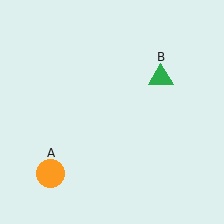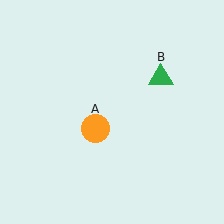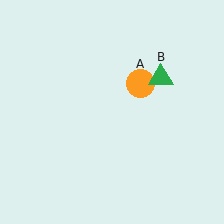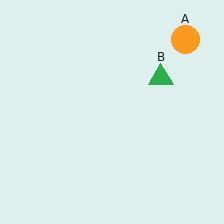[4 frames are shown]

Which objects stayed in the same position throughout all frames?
Green triangle (object B) remained stationary.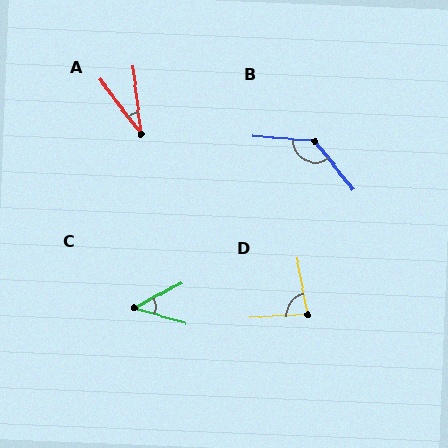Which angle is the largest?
B, at approximately 133 degrees.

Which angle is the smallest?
A, at approximately 30 degrees.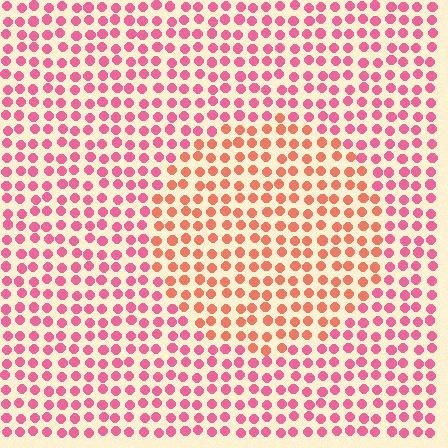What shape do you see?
I see a circle.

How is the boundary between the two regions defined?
The boundary is defined purely by a slight shift in hue (about 33 degrees). Spacing, size, and orientation are identical on both sides.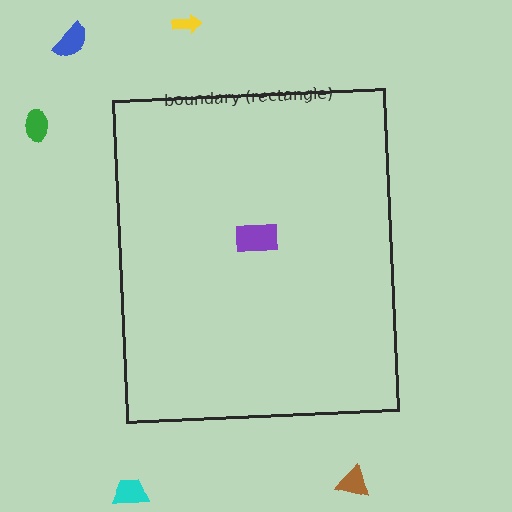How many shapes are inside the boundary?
1 inside, 5 outside.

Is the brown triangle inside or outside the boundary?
Outside.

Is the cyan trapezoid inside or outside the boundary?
Outside.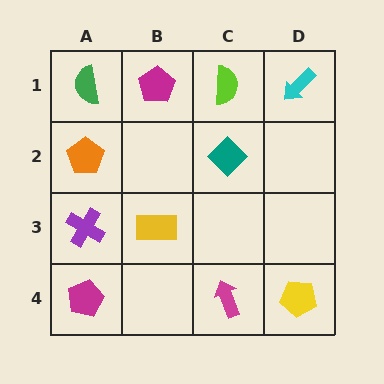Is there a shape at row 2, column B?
No, that cell is empty.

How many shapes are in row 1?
4 shapes.